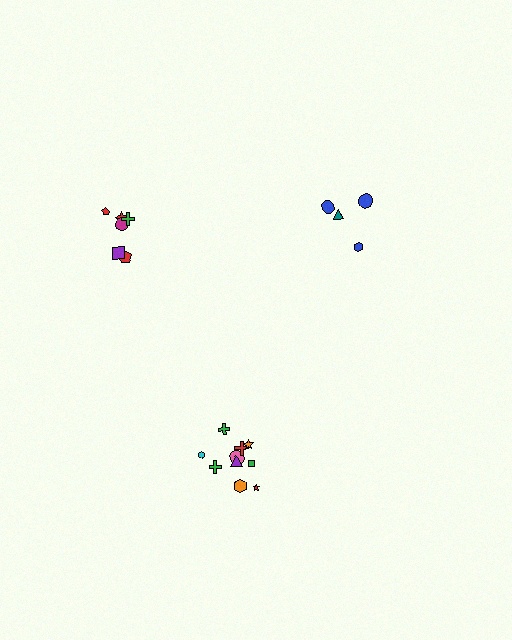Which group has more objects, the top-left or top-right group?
The top-left group.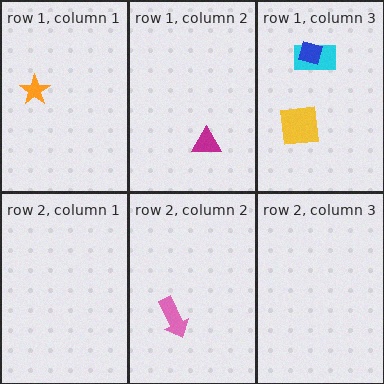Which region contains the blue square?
The row 1, column 3 region.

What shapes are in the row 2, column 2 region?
The pink arrow.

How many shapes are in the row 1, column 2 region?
1.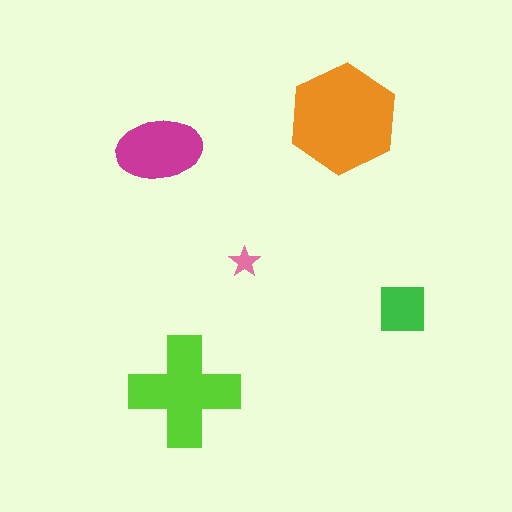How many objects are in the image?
There are 5 objects in the image.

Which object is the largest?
The orange hexagon.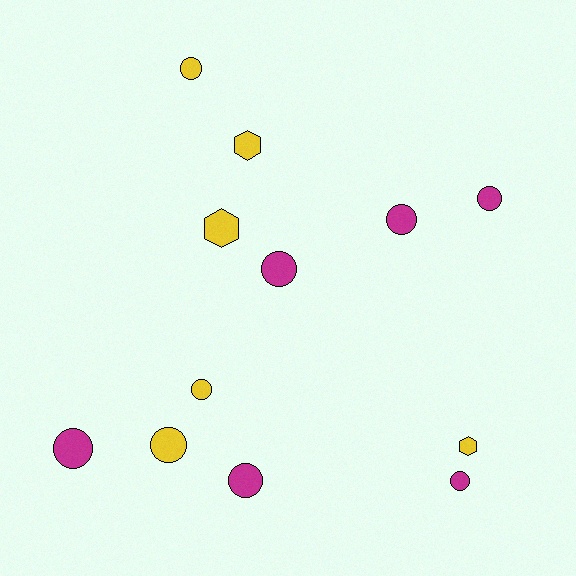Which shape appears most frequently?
Circle, with 9 objects.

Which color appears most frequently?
Yellow, with 6 objects.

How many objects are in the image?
There are 12 objects.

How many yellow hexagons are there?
There are 3 yellow hexagons.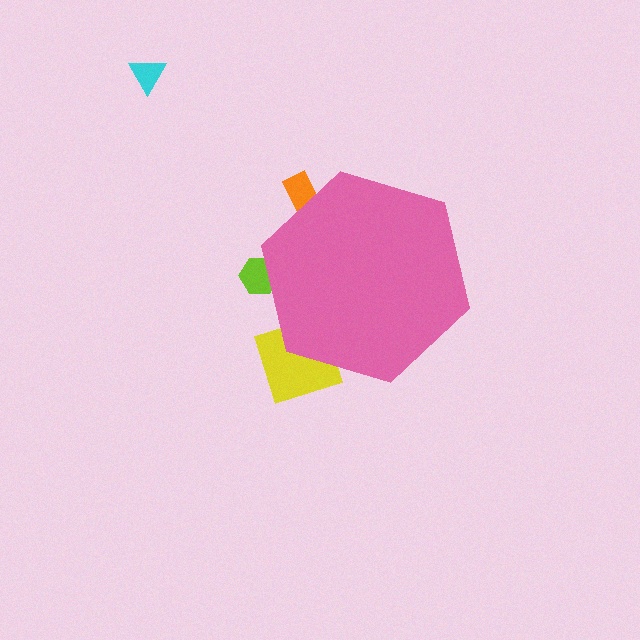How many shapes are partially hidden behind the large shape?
3 shapes are partially hidden.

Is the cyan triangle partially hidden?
No, the cyan triangle is fully visible.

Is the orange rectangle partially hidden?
Yes, the orange rectangle is partially hidden behind the pink hexagon.